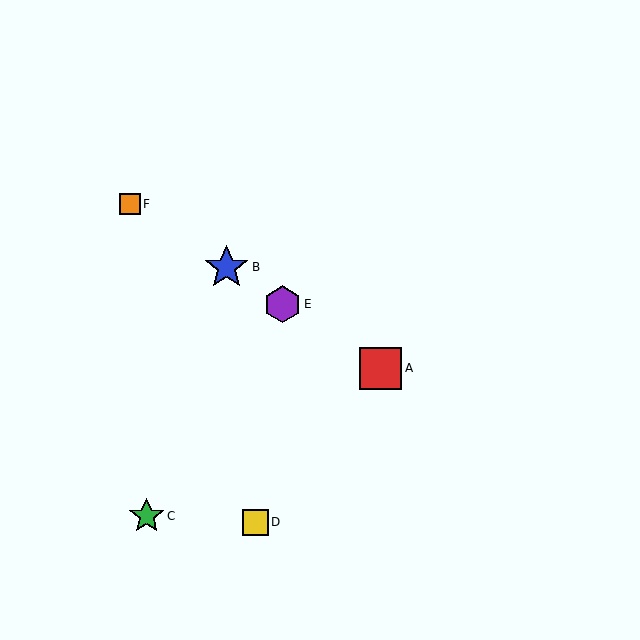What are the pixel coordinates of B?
Object B is at (227, 267).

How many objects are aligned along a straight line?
4 objects (A, B, E, F) are aligned along a straight line.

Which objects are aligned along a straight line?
Objects A, B, E, F are aligned along a straight line.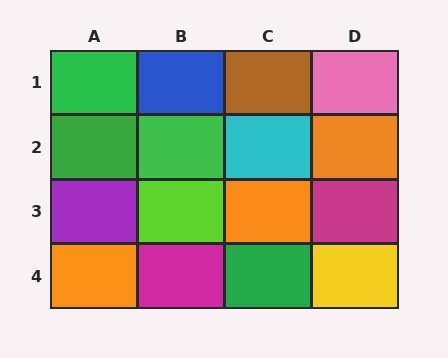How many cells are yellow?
1 cell is yellow.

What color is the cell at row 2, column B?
Green.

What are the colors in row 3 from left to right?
Purple, lime, orange, magenta.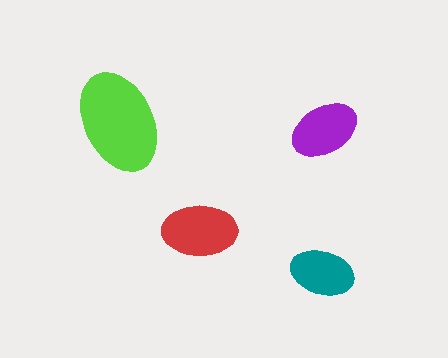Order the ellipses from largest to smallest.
the lime one, the red one, the purple one, the teal one.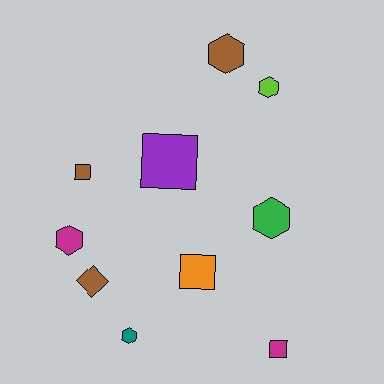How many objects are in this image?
There are 10 objects.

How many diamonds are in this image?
There is 1 diamond.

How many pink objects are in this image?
There are no pink objects.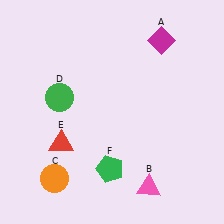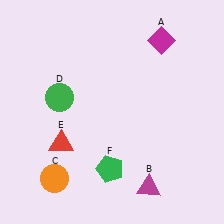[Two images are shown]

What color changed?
The triangle (B) changed from pink in Image 1 to magenta in Image 2.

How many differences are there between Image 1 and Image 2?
There is 1 difference between the two images.